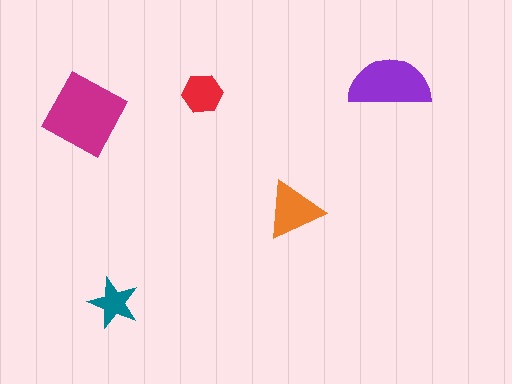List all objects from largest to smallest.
The magenta square, the purple semicircle, the orange triangle, the red hexagon, the teal star.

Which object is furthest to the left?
The magenta square is leftmost.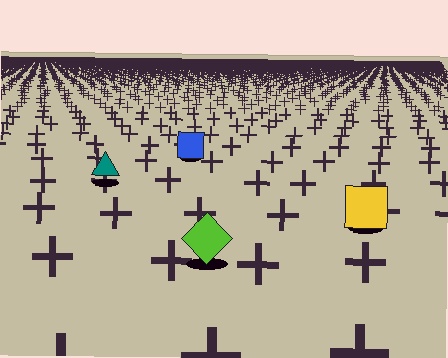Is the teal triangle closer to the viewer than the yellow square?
No. The yellow square is closer — you can tell from the texture gradient: the ground texture is coarser near it.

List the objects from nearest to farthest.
From nearest to farthest: the lime diamond, the yellow square, the teal triangle, the blue square.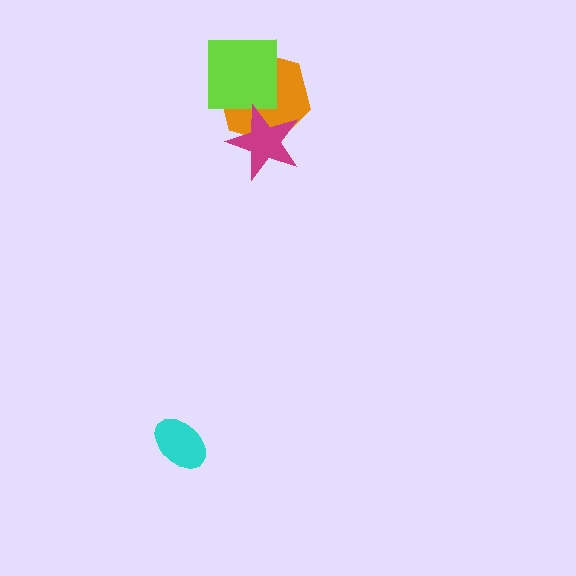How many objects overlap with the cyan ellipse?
0 objects overlap with the cyan ellipse.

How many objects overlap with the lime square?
1 object overlaps with the lime square.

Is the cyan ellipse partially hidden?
No, no other shape covers it.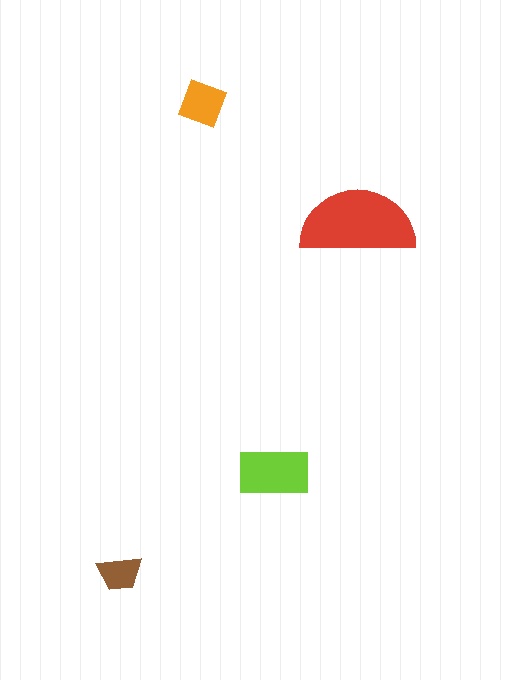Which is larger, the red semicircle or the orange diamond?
The red semicircle.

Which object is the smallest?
The brown trapezoid.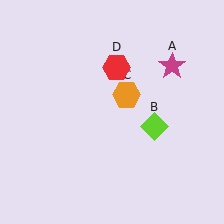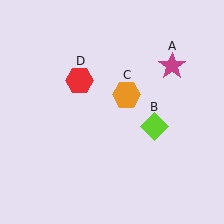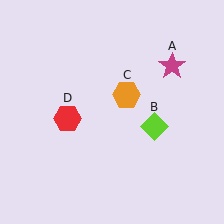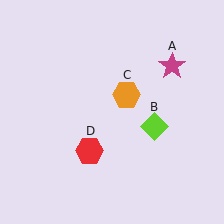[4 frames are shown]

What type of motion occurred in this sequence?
The red hexagon (object D) rotated counterclockwise around the center of the scene.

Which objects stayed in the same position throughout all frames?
Magenta star (object A) and lime diamond (object B) and orange hexagon (object C) remained stationary.